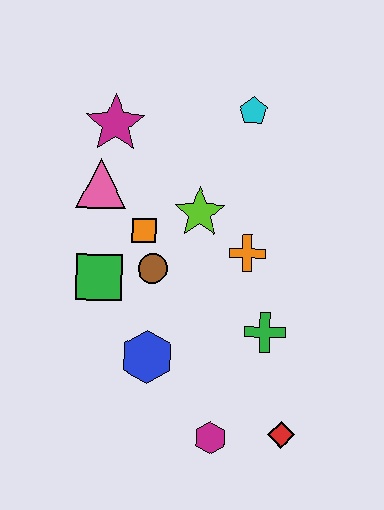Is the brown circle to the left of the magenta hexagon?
Yes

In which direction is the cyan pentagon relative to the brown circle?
The cyan pentagon is above the brown circle.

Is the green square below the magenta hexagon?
No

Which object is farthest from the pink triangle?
The red diamond is farthest from the pink triangle.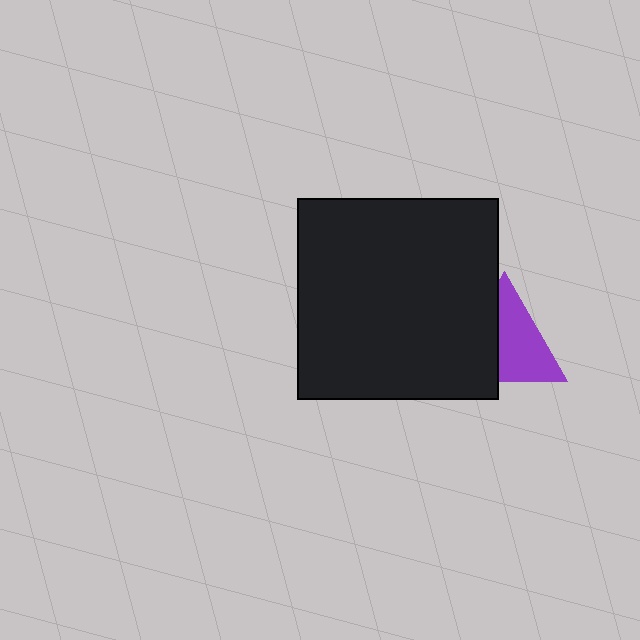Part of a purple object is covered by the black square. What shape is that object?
It is a triangle.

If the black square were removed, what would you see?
You would see the complete purple triangle.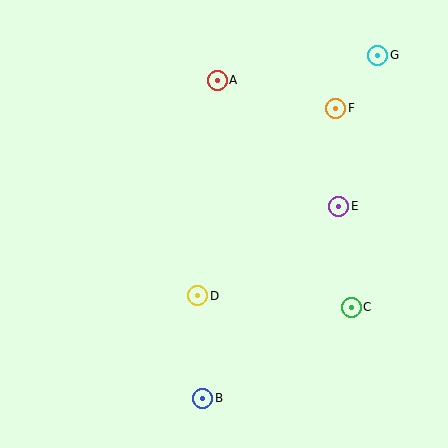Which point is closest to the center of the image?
Point D at (198, 296) is closest to the center.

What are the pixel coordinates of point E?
Point E is at (339, 206).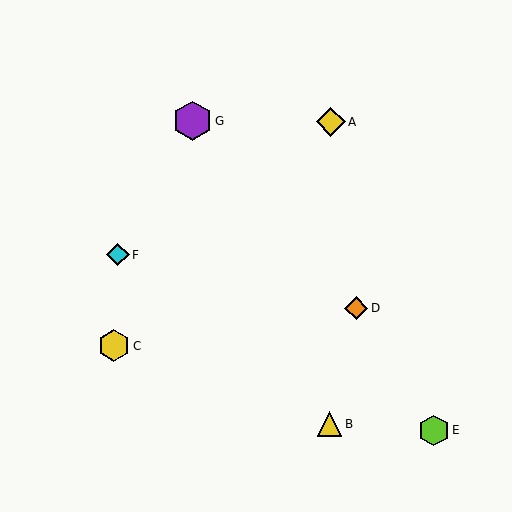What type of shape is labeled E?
Shape E is a lime hexagon.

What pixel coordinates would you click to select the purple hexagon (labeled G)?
Click at (192, 121) to select the purple hexagon G.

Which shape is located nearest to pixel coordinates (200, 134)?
The purple hexagon (labeled G) at (192, 121) is nearest to that location.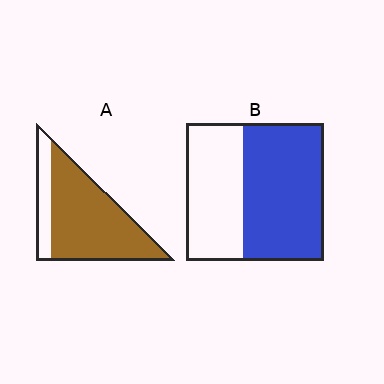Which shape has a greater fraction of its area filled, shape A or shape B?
Shape A.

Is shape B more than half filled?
Yes.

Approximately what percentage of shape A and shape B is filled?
A is approximately 80% and B is approximately 60%.